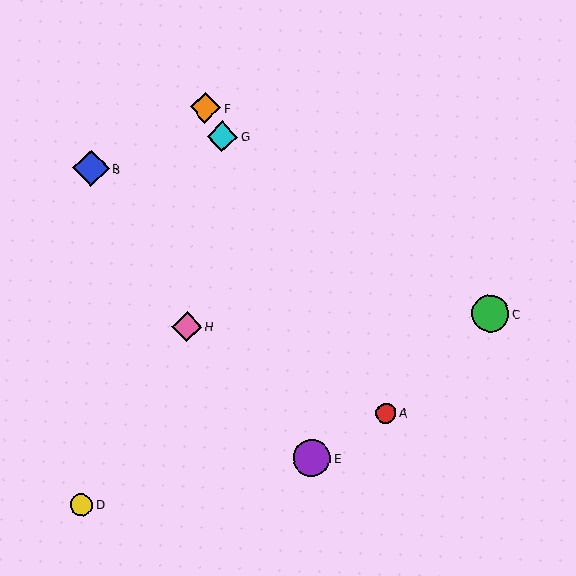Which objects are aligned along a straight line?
Objects A, F, G are aligned along a straight line.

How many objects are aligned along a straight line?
3 objects (A, F, G) are aligned along a straight line.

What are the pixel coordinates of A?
Object A is at (386, 413).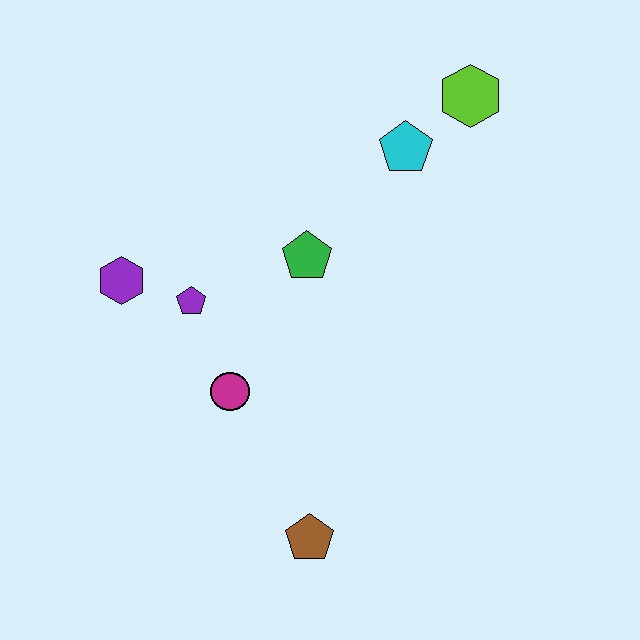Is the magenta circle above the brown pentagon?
Yes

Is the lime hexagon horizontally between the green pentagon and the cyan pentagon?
No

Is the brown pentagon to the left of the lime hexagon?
Yes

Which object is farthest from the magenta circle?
The lime hexagon is farthest from the magenta circle.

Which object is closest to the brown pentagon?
The magenta circle is closest to the brown pentagon.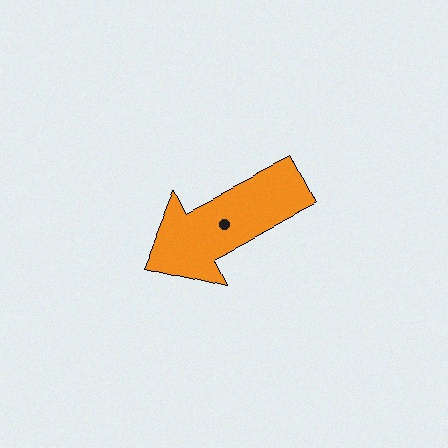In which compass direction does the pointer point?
Southwest.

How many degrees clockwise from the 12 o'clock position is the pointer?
Approximately 243 degrees.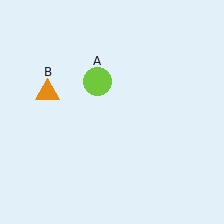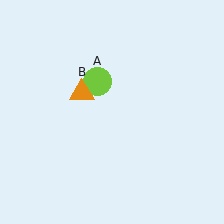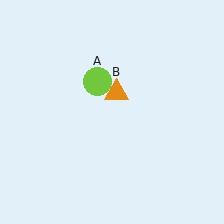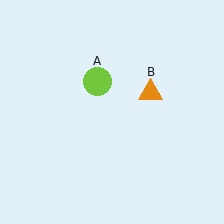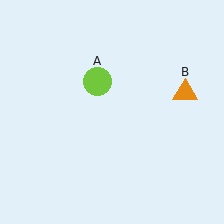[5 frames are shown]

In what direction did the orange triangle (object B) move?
The orange triangle (object B) moved right.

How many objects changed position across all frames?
1 object changed position: orange triangle (object B).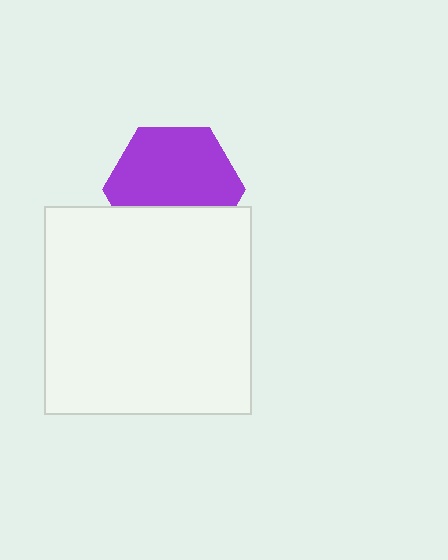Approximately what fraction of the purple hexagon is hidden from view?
Roughly 34% of the purple hexagon is hidden behind the white square.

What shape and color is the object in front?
The object in front is a white square.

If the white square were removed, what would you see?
You would see the complete purple hexagon.